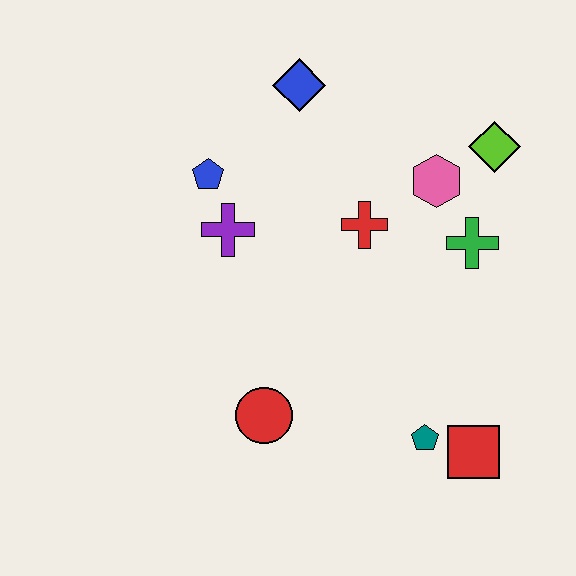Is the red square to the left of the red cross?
No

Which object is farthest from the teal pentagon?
The blue diamond is farthest from the teal pentagon.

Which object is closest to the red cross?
The pink hexagon is closest to the red cross.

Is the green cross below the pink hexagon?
Yes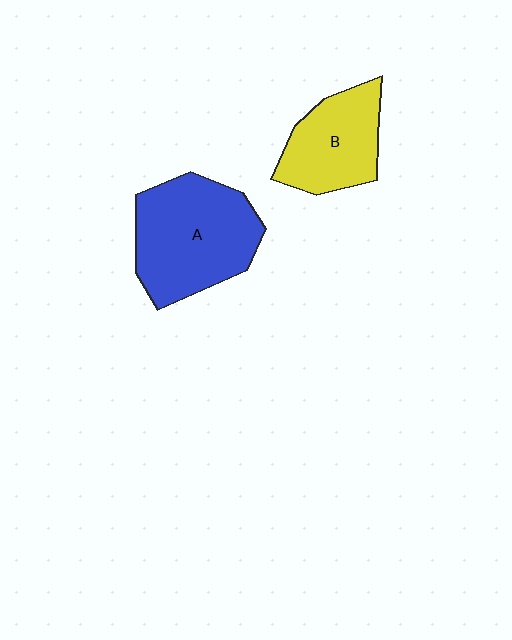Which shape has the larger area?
Shape A (blue).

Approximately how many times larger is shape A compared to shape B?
Approximately 1.5 times.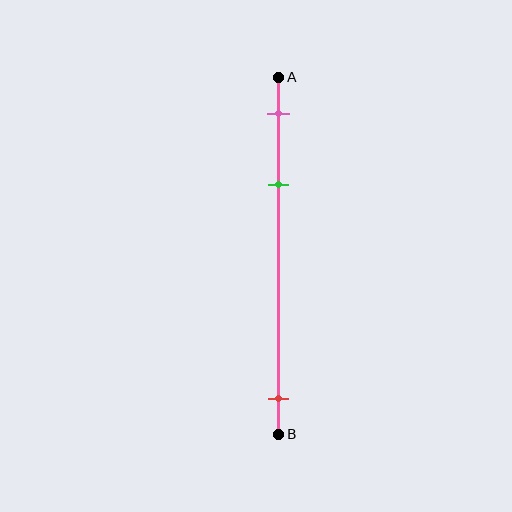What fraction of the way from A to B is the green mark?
The green mark is approximately 30% (0.3) of the way from A to B.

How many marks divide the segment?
There are 3 marks dividing the segment.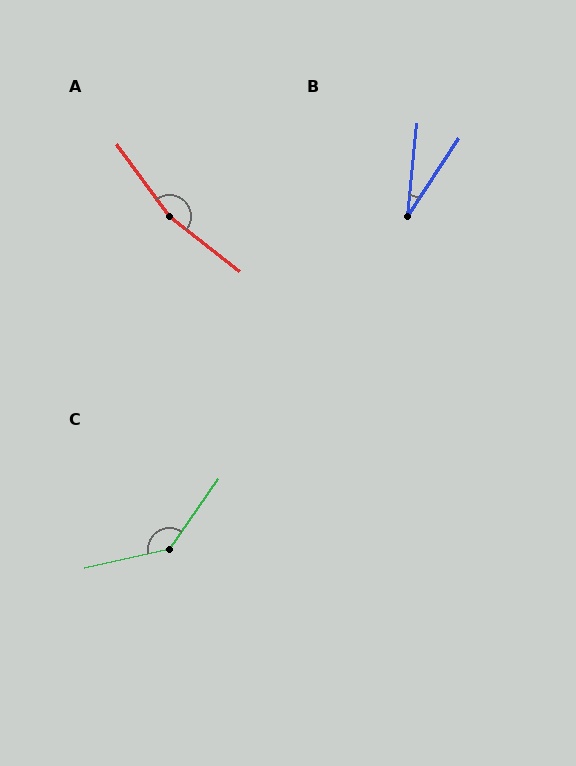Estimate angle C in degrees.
Approximately 137 degrees.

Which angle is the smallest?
B, at approximately 28 degrees.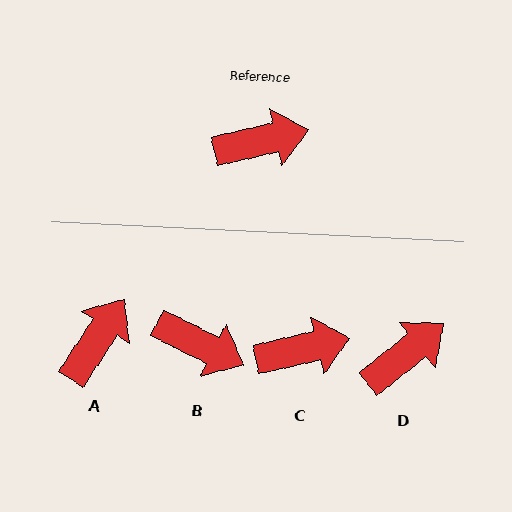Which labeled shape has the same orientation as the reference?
C.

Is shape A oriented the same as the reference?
No, it is off by about 44 degrees.